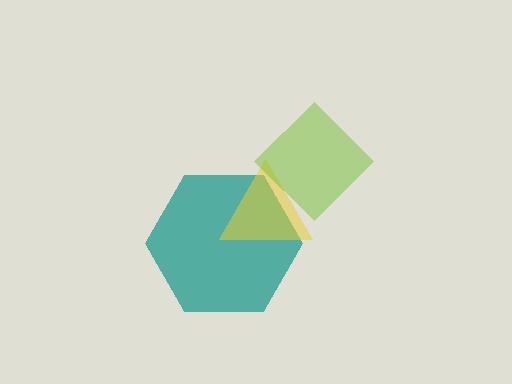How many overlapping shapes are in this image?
There are 3 overlapping shapes in the image.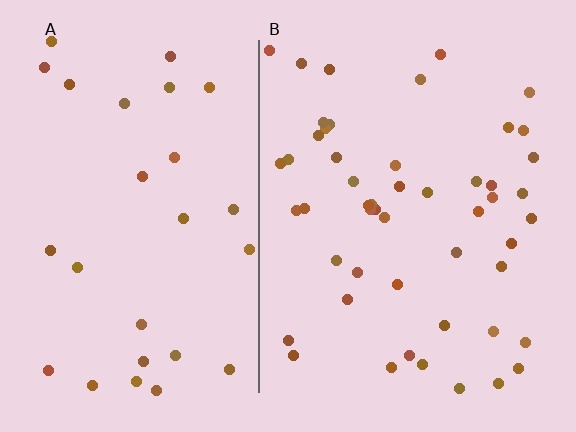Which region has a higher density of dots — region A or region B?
B (the right).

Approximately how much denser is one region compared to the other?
Approximately 1.8× — region B over region A.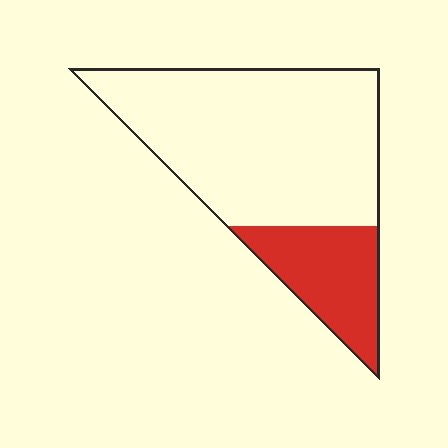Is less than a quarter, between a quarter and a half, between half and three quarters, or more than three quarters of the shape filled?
Less than a quarter.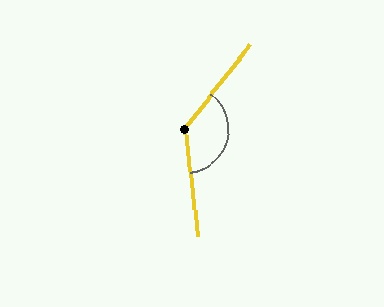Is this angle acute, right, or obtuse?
It is obtuse.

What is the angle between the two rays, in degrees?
Approximately 135 degrees.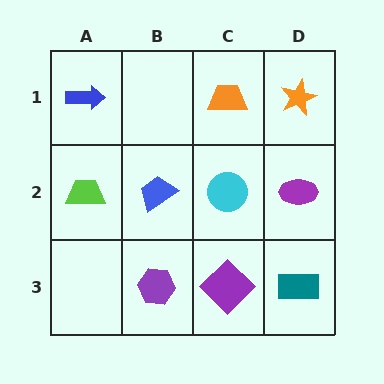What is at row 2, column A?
A lime trapezoid.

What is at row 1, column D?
An orange star.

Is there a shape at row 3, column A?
No, that cell is empty.